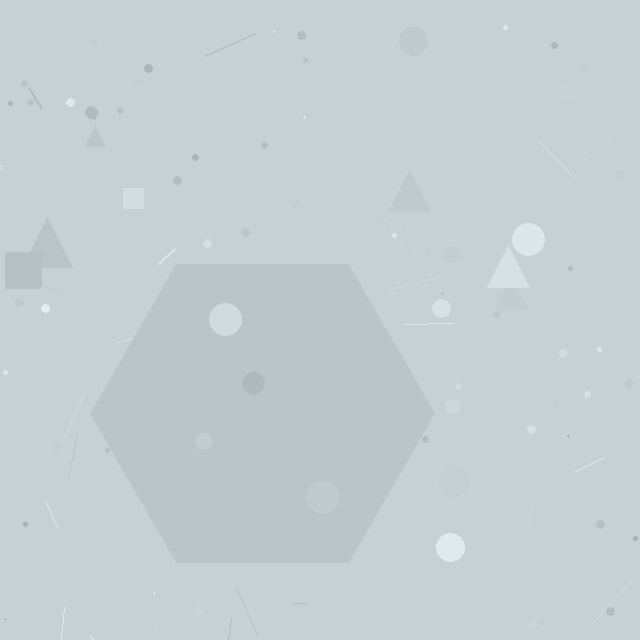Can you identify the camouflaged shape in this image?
The camouflaged shape is a hexagon.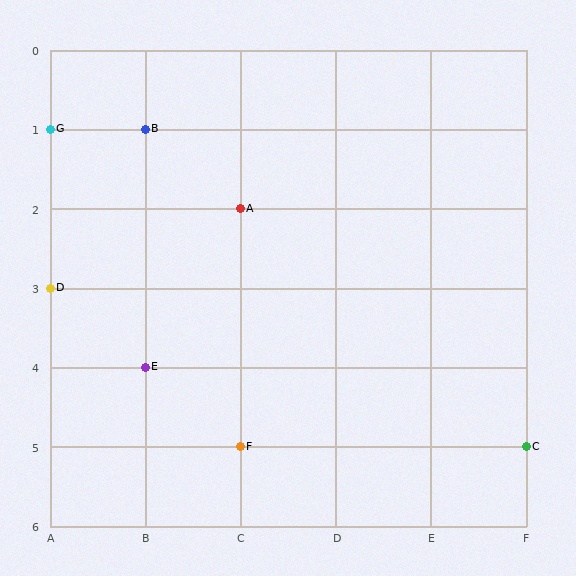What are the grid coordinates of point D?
Point D is at grid coordinates (A, 3).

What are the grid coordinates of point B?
Point B is at grid coordinates (B, 1).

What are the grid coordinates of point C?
Point C is at grid coordinates (F, 5).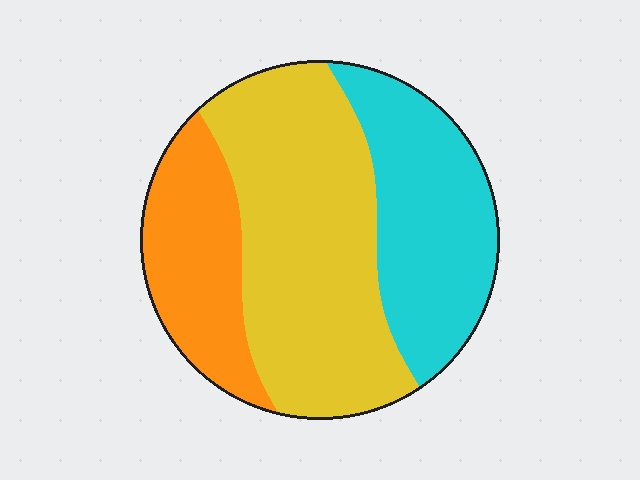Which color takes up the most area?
Yellow, at roughly 50%.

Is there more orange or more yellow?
Yellow.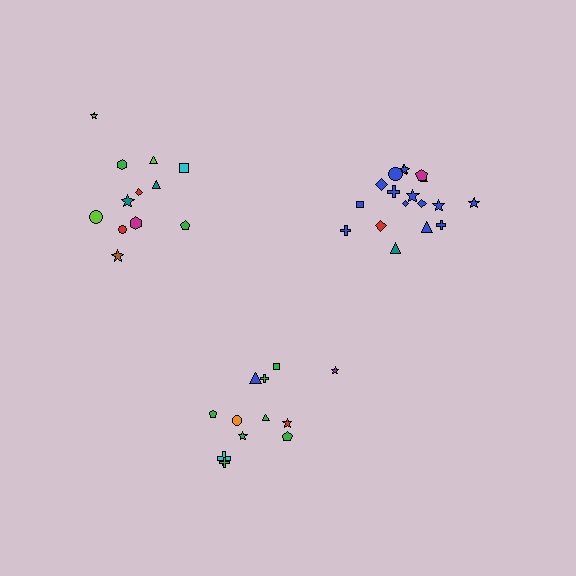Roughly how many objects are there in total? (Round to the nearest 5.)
Roughly 40 objects in total.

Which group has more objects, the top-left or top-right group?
The top-right group.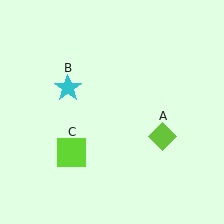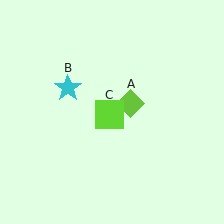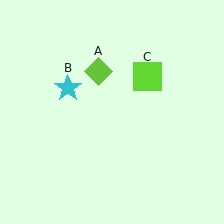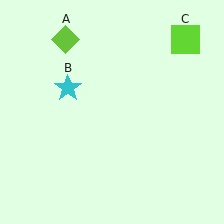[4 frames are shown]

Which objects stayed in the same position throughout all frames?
Cyan star (object B) remained stationary.